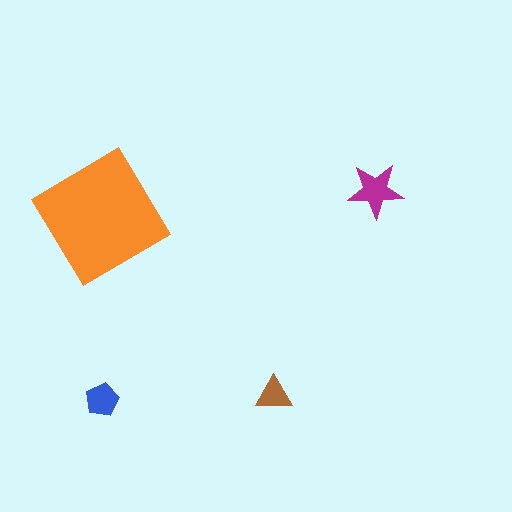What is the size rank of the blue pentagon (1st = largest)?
3rd.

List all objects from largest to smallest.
The orange diamond, the magenta star, the blue pentagon, the brown triangle.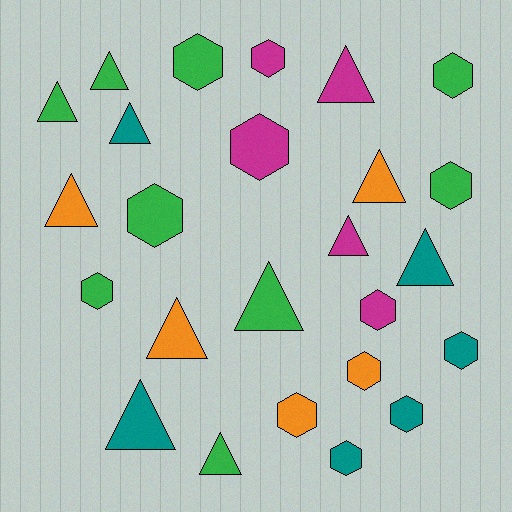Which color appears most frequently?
Green, with 9 objects.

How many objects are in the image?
There are 25 objects.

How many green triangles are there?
There are 4 green triangles.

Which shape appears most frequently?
Hexagon, with 13 objects.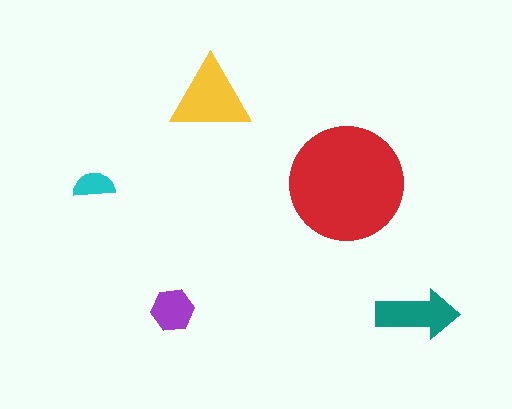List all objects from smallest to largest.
The cyan semicircle, the purple hexagon, the teal arrow, the yellow triangle, the red circle.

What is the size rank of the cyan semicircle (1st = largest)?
5th.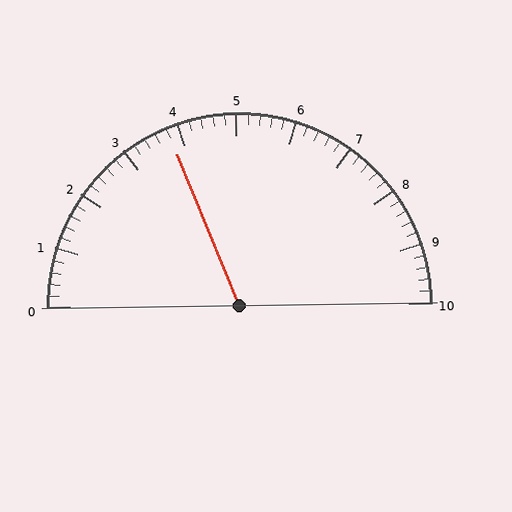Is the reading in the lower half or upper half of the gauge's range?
The reading is in the lower half of the range (0 to 10).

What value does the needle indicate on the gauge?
The needle indicates approximately 3.8.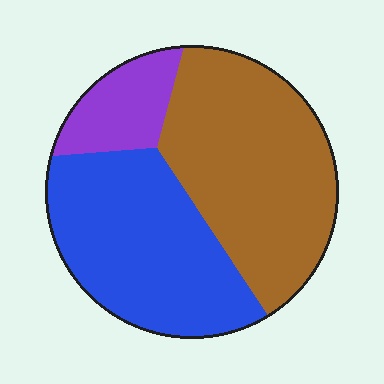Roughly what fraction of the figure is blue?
Blue covers about 40% of the figure.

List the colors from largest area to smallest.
From largest to smallest: brown, blue, purple.